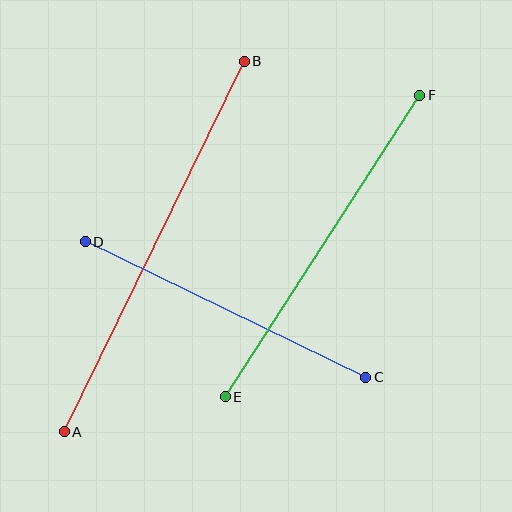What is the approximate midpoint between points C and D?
The midpoint is at approximately (225, 309) pixels.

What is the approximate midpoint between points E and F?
The midpoint is at approximately (322, 246) pixels.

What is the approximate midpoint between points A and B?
The midpoint is at approximately (154, 247) pixels.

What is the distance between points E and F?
The distance is approximately 359 pixels.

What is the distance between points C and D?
The distance is approximately 311 pixels.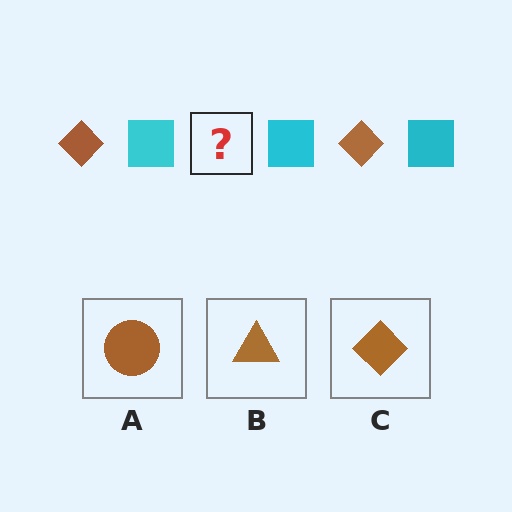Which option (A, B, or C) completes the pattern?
C.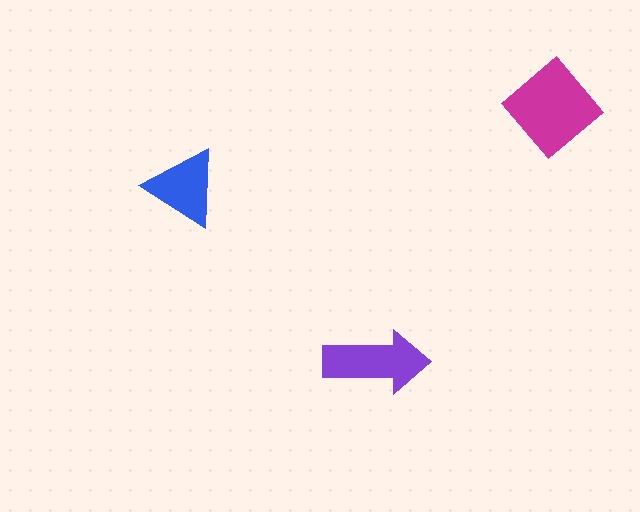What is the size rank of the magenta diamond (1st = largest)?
1st.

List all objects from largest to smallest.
The magenta diamond, the purple arrow, the blue triangle.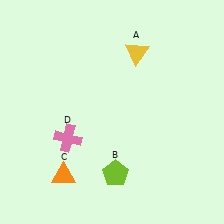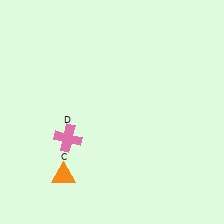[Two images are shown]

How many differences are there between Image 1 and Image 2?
There are 2 differences between the two images.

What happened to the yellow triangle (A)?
The yellow triangle (A) was removed in Image 2. It was in the top-right area of Image 1.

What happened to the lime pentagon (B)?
The lime pentagon (B) was removed in Image 2. It was in the bottom-right area of Image 1.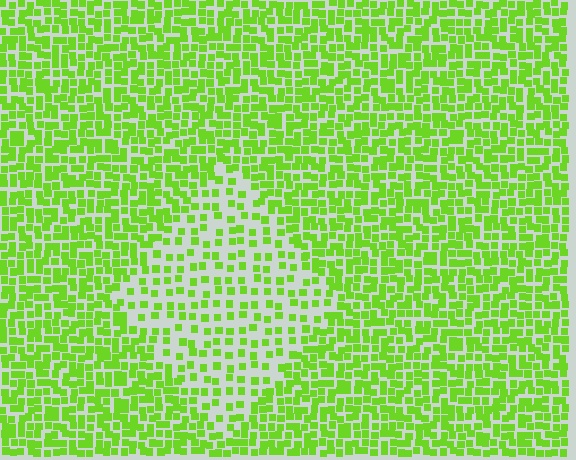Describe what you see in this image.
The image contains small lime elements arranged at two different densities. A diamond-shaped region is visible where the elements are less densely packed than the surrounding area.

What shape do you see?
I see a diamond.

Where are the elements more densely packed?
The elements are more densely packed outside the diamond boundary.